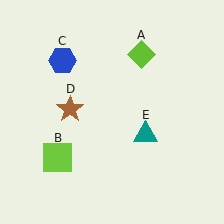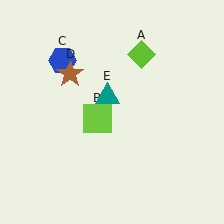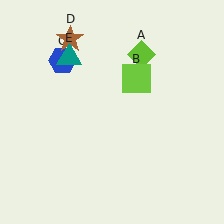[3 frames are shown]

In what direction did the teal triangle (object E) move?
The teal triangle (object E) moved up and to the left.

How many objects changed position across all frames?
3 objects changed position: lime square (object B), brown star (object D), teal triangle (object E).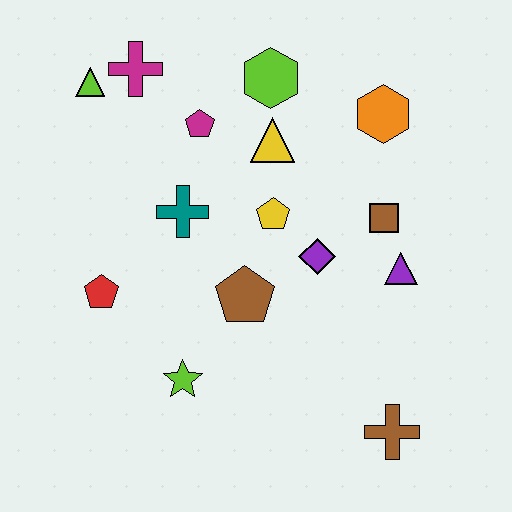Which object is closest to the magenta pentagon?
The yellow triangle is closest to the magenta pentagon.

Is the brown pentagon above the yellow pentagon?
No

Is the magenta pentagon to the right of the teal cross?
Yes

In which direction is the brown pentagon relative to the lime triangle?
The brown pentagon is below the lime triangle.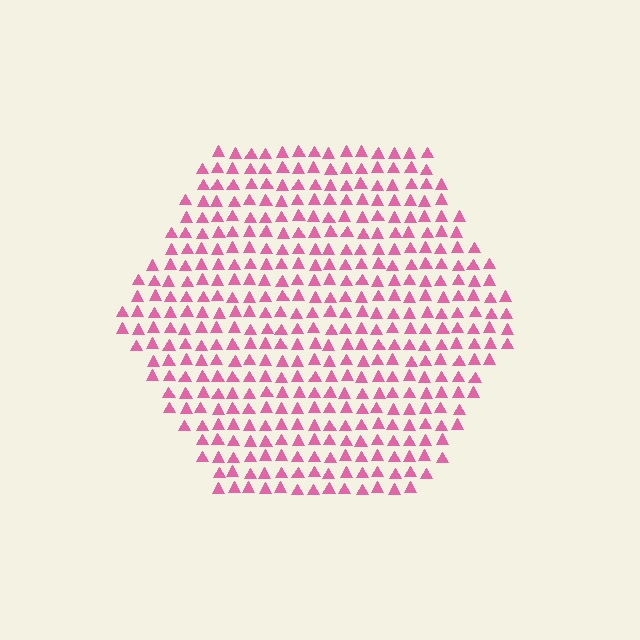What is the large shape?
The large shape is a hexagon.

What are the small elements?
The small elements are triangles.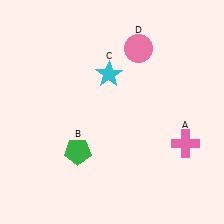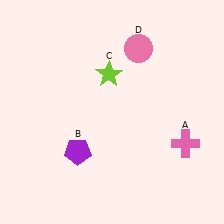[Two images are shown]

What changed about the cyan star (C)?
In Image 1, C is cyan. In Image 2, it changed to lime.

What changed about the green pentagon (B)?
In Image 1, B is green. In Image 2, it changed to purple.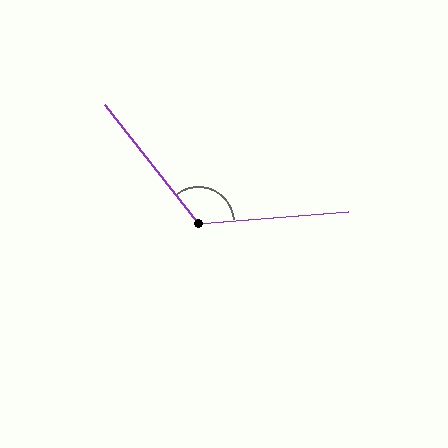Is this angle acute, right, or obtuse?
It is obtuse.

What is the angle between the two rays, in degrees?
Approximately 124 degrees.